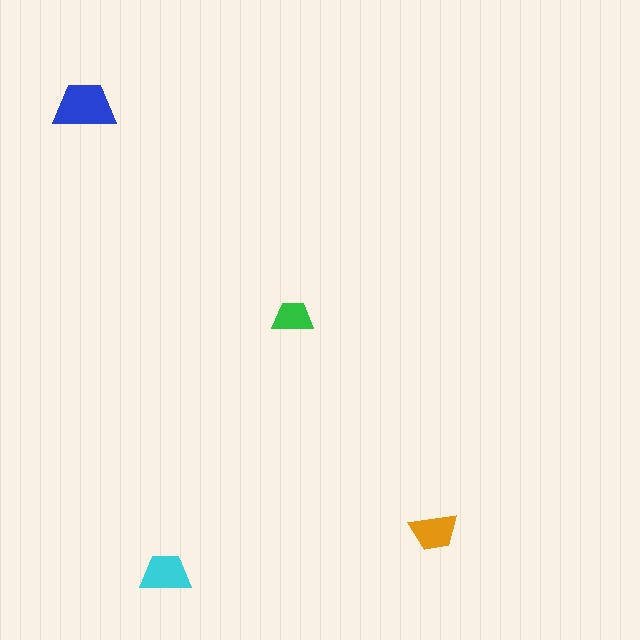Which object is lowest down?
The cyan trapezoid is bottommost.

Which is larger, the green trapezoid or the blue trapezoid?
The blue one.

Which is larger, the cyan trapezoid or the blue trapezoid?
The blue one.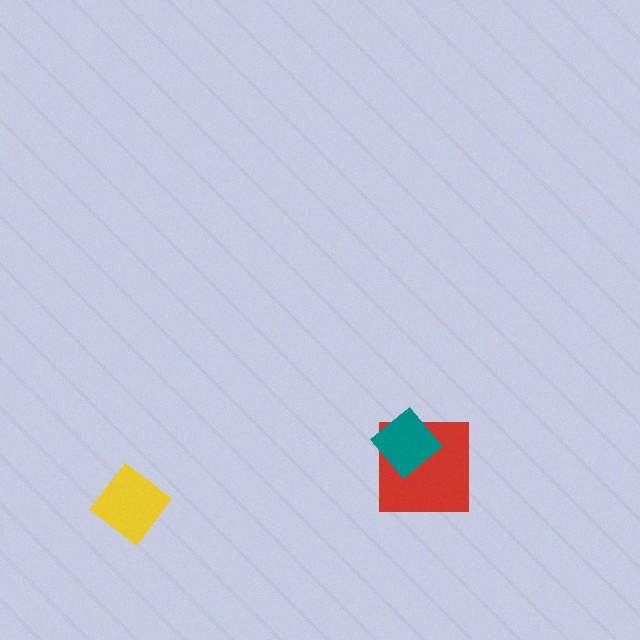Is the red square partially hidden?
Yes, it is partially covered by another shape.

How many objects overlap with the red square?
1 object overlaps with the red square.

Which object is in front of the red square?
The teal diamond is in front of the red square.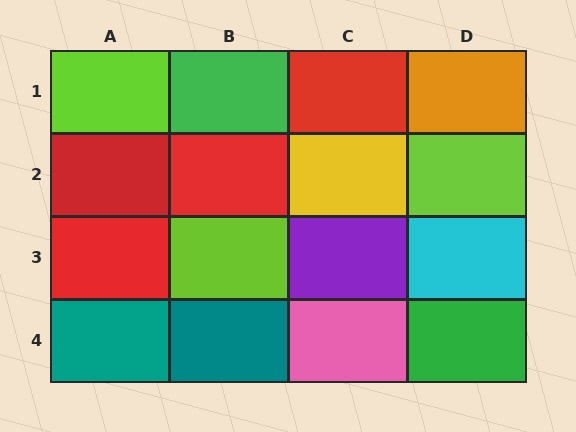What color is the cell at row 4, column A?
Teal.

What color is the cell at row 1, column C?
Red.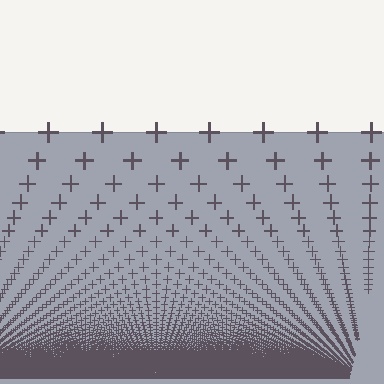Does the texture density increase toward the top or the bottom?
Density increases toward the bottom.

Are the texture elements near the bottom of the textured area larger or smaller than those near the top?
Smaller. The gradient is inverted — elements near the bottom are smaller and denser.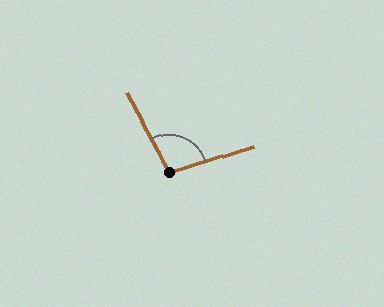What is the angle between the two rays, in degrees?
Approximately 101 degrees.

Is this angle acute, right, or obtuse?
It is obtuse.